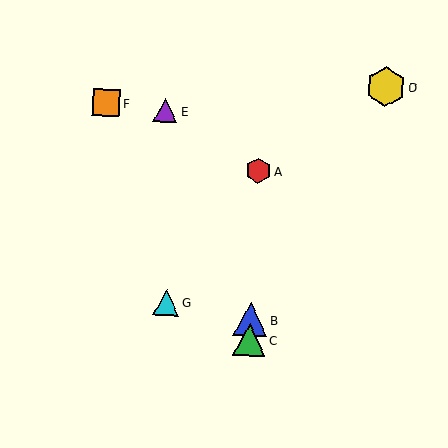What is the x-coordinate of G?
Object G is at x≈166.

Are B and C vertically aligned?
Yes, both are at x≈251.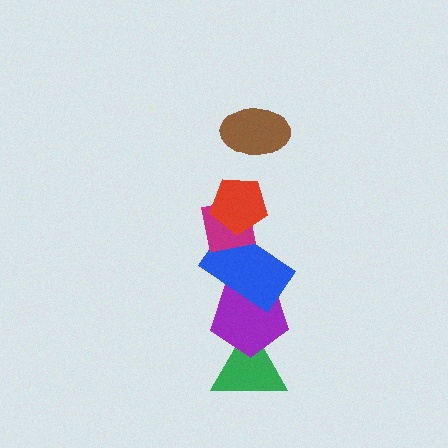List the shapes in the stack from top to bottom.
From top to bottom: the brown ellipse, the red pentagon, the magenta square, the blue rectangle, the purple pentagon, the green triangle.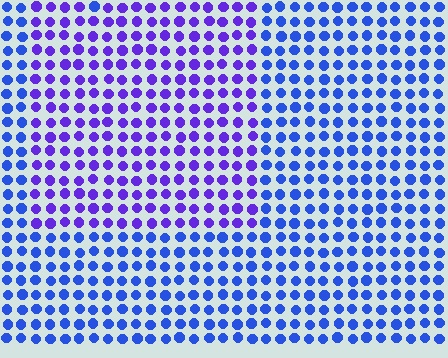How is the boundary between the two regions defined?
The boundary is defined purely by a slight shift in hue (about 34 degrees). Spacing, size, and orientation are identical on both sides.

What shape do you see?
I see a rectangle.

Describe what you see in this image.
The image is filled with small blue elements in a uniform arrangement. A rectangle-shaped region is visible where the elements are tinted to a slightly different hue, forming a subtle color boundary.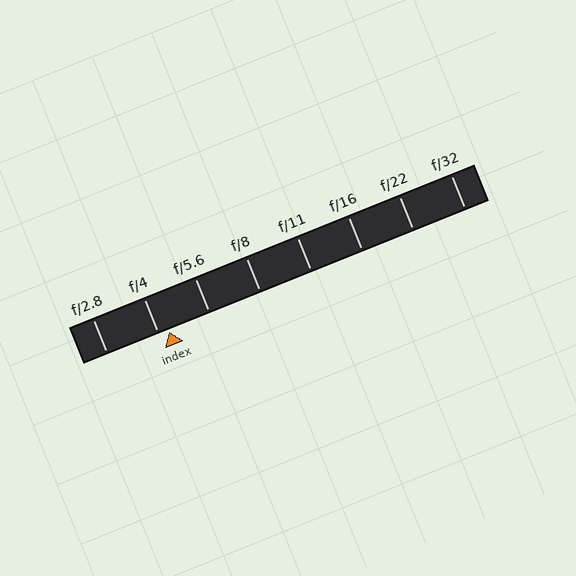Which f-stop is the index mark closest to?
The index mark is closest to f/4.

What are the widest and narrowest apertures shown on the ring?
The widest aperture shown is f/2.8 and the narrowest is f/32.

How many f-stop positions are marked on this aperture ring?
There are 8 f-stop positions marked.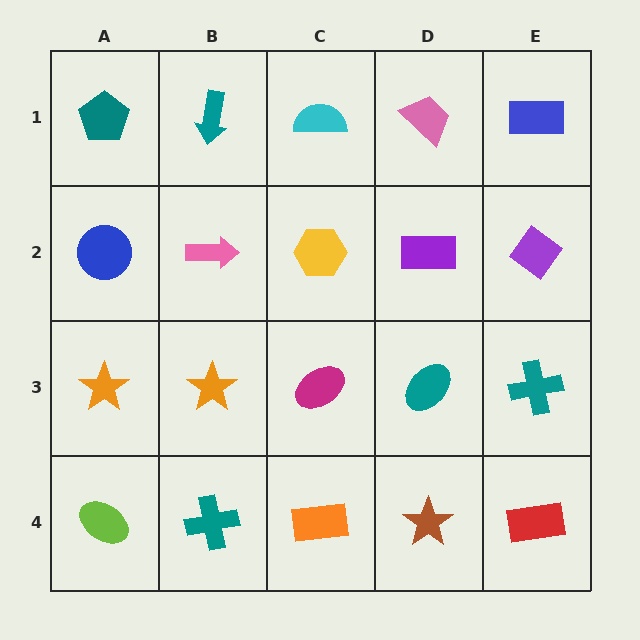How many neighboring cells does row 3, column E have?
3.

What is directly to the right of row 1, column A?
A teal arrow.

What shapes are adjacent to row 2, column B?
A teal arrow (row 1, column B), an orange star (row 3, column B), a blue circle (row 2, column A), a yellow hexagon (row 2, column C).